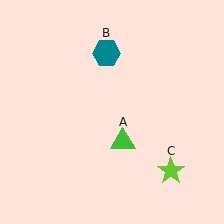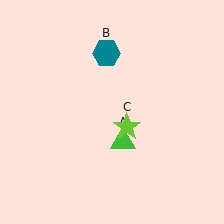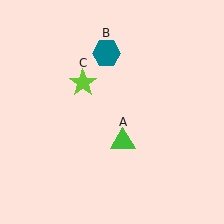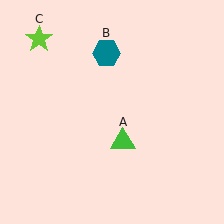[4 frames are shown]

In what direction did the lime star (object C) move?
The lime star (object C) moved up and to the left.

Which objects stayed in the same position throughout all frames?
Green triangle (object A) and teal hexagon (object B) remained stationary.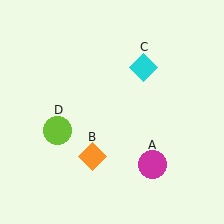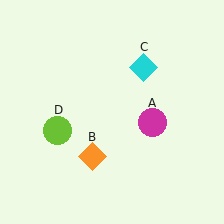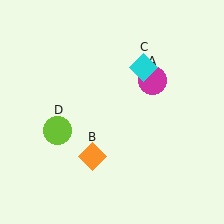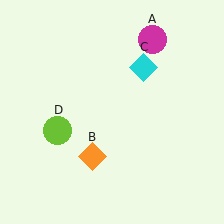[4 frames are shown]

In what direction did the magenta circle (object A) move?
The magenta circle (object A) moved up.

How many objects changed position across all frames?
1 object changed position: magenta circle (object A).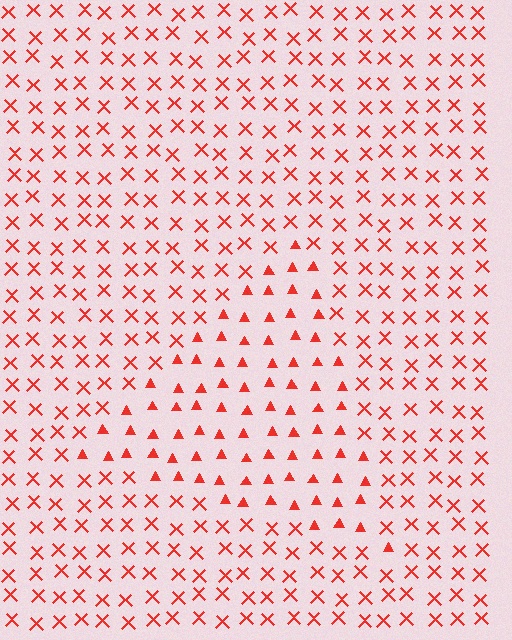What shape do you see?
I see a triangle.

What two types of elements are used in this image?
The image uses triangles inside the triangle region and X marks outside it.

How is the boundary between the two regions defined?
The boundary is defined by a change in element shape: triangles inside vs. X marks outside. All elements share the same color and spacing.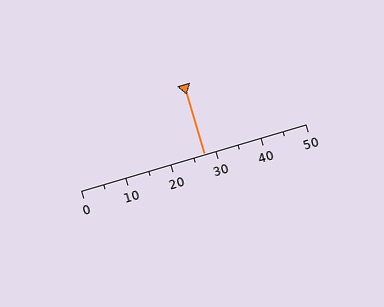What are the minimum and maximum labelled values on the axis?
The axis runs from 0 to 50.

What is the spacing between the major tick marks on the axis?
The major ticks are spaced 10 apart.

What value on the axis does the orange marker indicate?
The marker indicates approximately 27.5.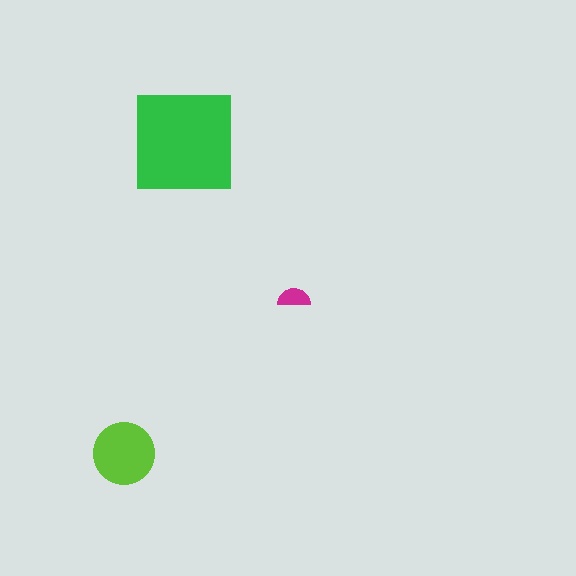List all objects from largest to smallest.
The green square, the lime circle, the magenta semicircle.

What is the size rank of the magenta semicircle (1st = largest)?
3rd.